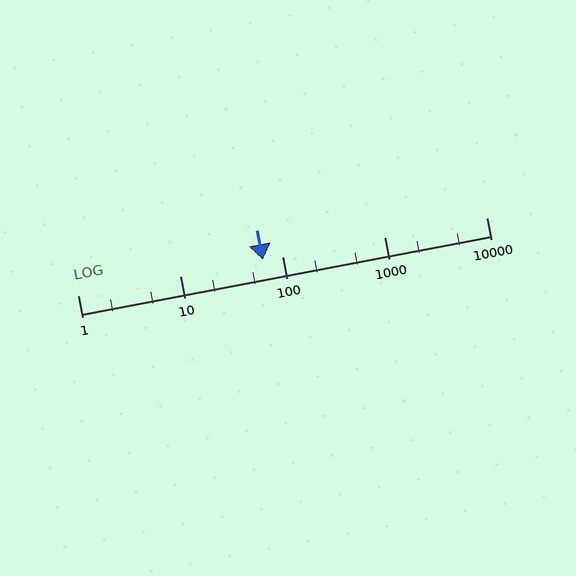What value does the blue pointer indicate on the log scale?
The pointer indicates approximately 65.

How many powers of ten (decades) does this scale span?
The scale spans 4 decades, from 1 to 10000.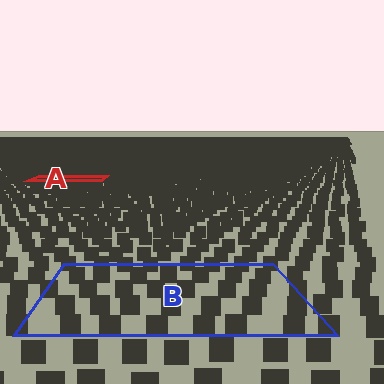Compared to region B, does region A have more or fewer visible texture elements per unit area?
Region A has more texture elements per unit area — they are packed more densely because it is farther away.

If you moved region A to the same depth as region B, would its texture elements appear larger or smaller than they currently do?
They would appear larger. At a closer depth, the same texture elements are projected at a bigger on-screen size.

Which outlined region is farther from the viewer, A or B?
Region A is farther from the viewer — the texture elements inside it appear smaller and more densely packed.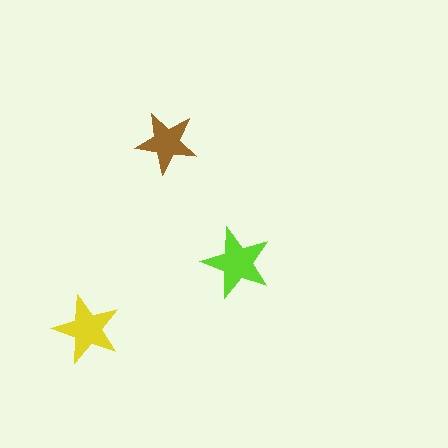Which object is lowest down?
The yellow star is bottommost.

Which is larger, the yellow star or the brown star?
The yellow one.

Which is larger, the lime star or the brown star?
The lime one.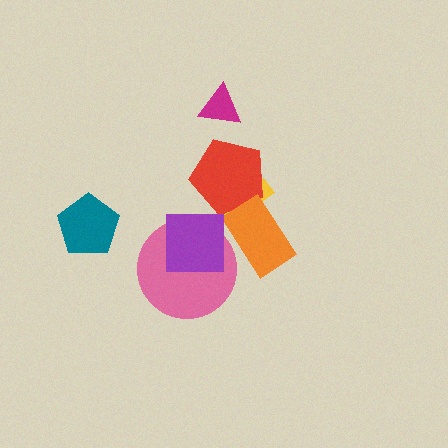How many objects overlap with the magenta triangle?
0 objects overlap with the magenta triangle.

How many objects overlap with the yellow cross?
2 objects overlap with the yellow cross.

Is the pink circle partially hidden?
Yes, it is partially covered by another shape.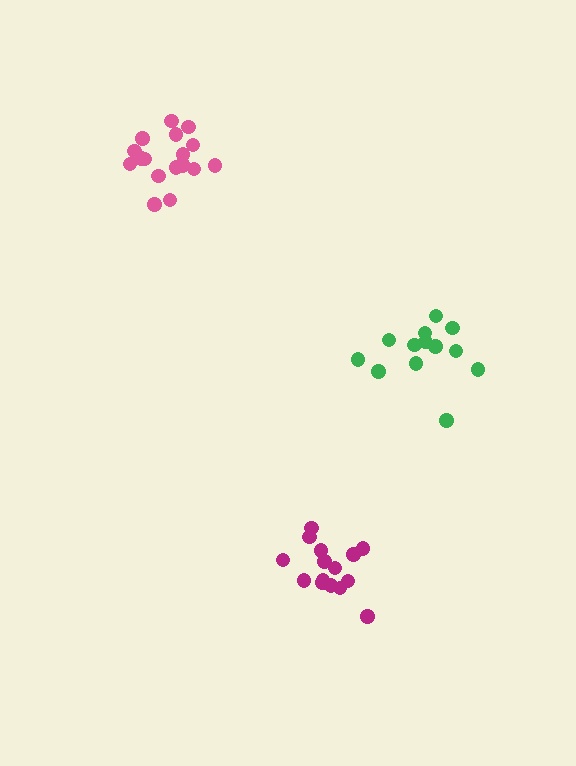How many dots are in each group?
Group 1: 16 dots, Group 2: 18 dots, Group 3: 13 dots (47 total).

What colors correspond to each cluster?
The clusters are colored: magenta, pink, green.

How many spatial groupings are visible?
There are 3 spatial groupings.